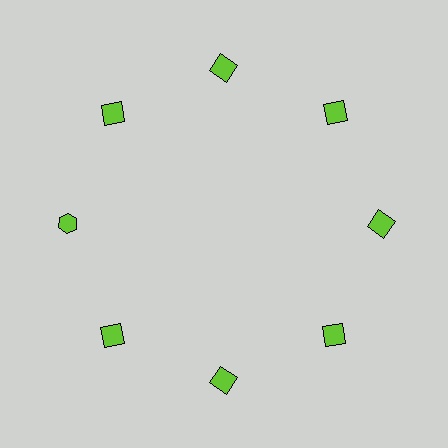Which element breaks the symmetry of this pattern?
The lime hexagon at roughly the 9 o'clock position breaks the symmetry. All other shapes are lime squares.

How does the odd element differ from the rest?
It has a different shape: hexagon instead of square.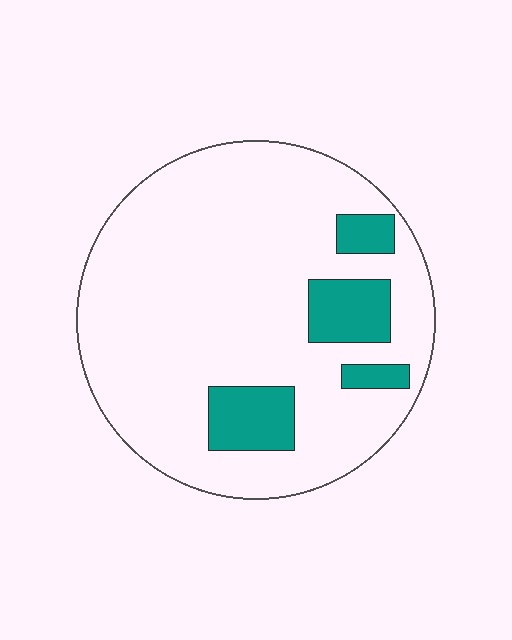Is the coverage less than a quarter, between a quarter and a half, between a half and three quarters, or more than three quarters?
Less than a quarter.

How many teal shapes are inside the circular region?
4.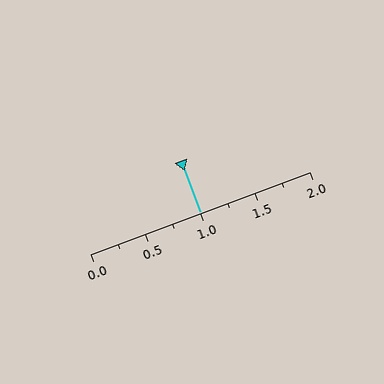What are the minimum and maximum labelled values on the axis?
The axis runs from 0.0 to 2.0.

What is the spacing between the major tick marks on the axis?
The major ticks are spaced 0.5 apart.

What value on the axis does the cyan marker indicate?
The marker indicates approximately 1.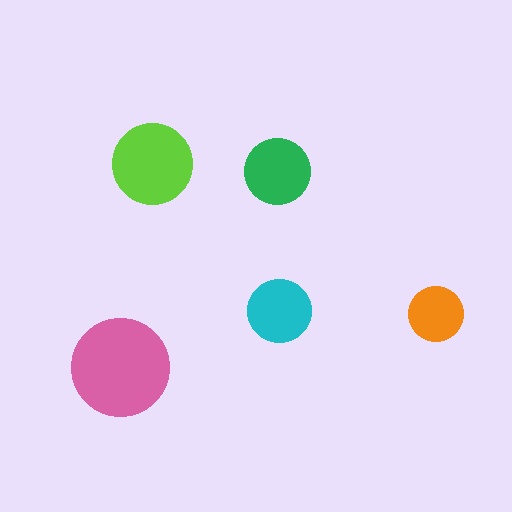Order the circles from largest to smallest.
the pink one, the lime one, the green one, the cyan one, the orange one.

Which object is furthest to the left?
The pink circle is leftmost.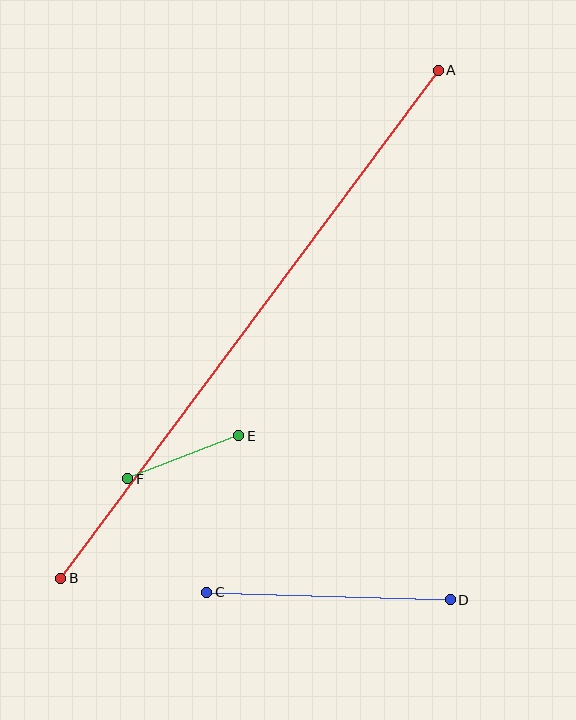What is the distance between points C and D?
The distance is approximately 244 pixels.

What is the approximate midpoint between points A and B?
The midpoint is at approximately (249, 324) pixels.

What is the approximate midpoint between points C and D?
The midpoint is at approximately (328, 596) pixels.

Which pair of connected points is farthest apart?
Points A and B are farthest apart.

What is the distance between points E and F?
The distance is approximately 119 pixels.